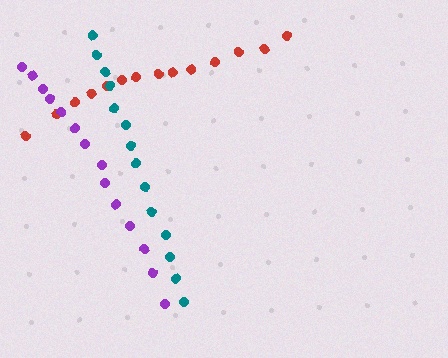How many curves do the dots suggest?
There are 3 distinct paths.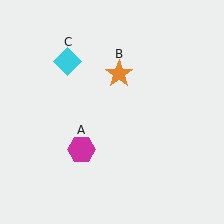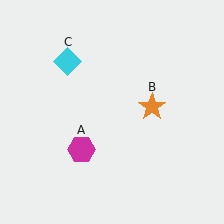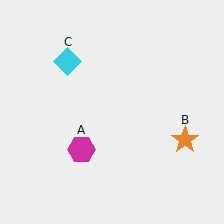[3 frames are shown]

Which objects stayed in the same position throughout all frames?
Magenta hexagon (object A) and cyan diamond (object C) remained stationary.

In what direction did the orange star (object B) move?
The orange star (object B) moved down and to the right.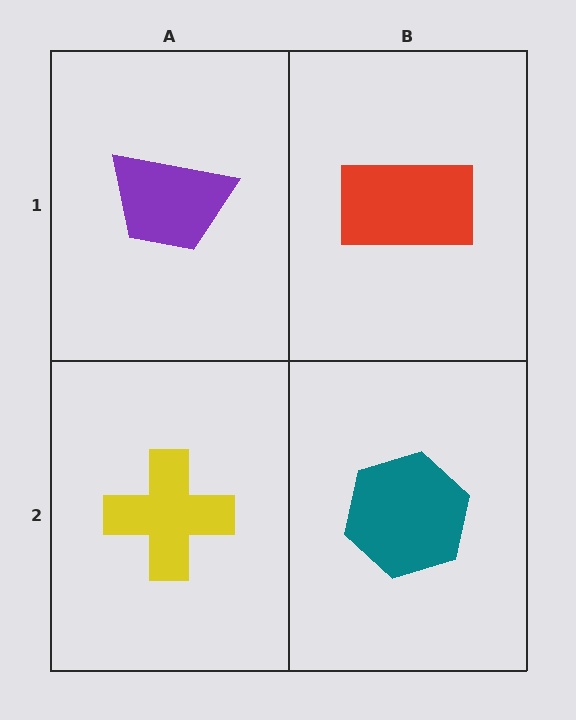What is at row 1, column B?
A red rectangle.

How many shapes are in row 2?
2 shapes.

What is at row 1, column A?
A purple trapezoid.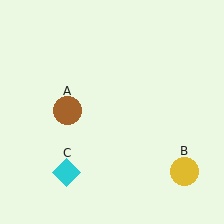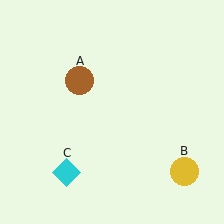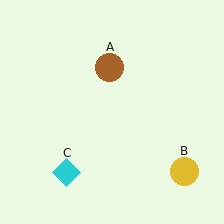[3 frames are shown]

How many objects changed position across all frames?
1 object changed position: brown circle (object A).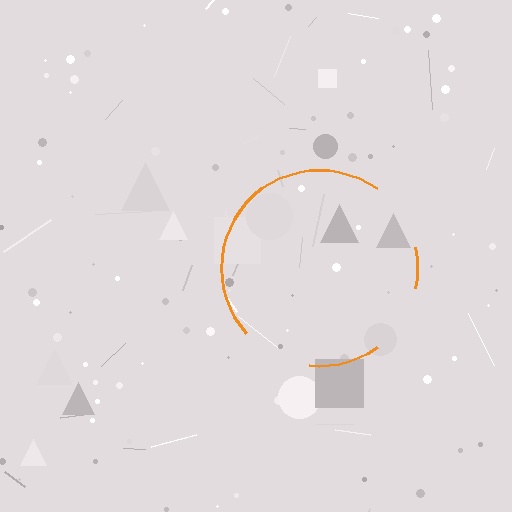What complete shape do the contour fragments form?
The contour fragments form a circle.